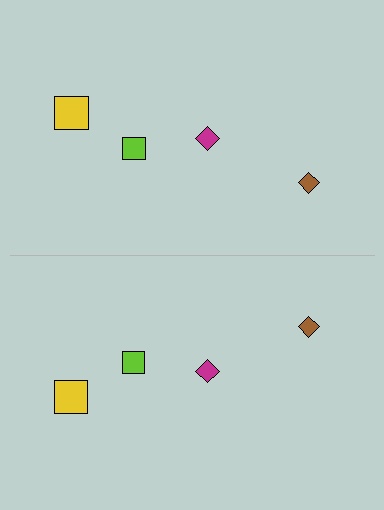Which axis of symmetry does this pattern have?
The pattern has a horizontal axis of symmetry running through the center of the image.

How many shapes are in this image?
There are 8 shapes in this image.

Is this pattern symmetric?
Yes, this pattern has bilateral (reflection) symmetry.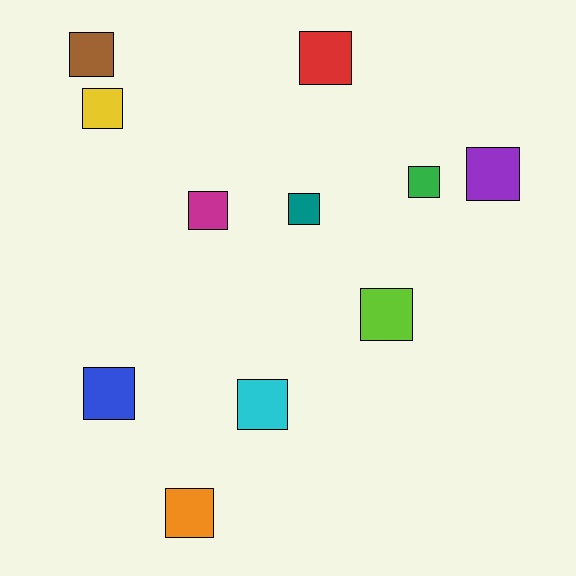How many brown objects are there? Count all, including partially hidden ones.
There is 1 brown object.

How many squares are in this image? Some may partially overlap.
There are 11 squares.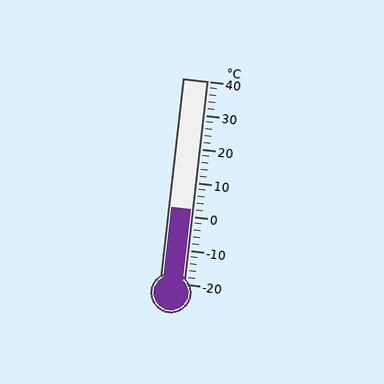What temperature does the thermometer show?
The thermometer shows approximately 2°C.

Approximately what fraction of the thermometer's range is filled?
The thermometer is filled to approximately 35% of its range.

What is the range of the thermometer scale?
The thermometer scale ranges from -20°C to 40°C.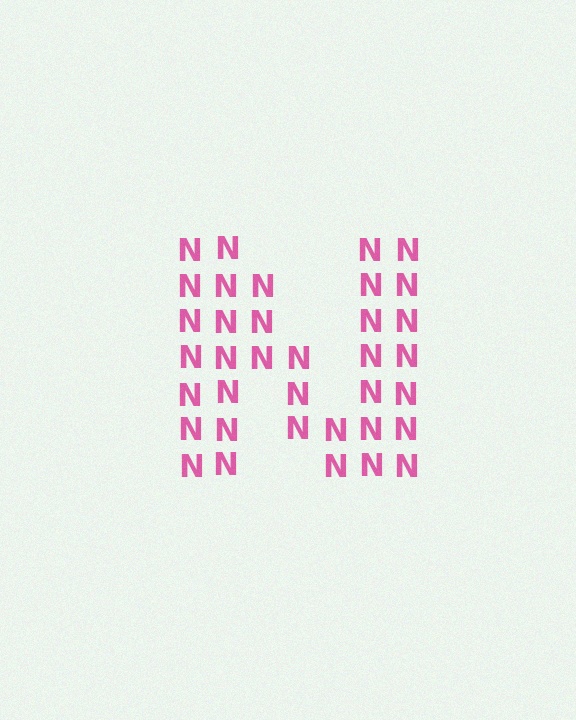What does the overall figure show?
The overall figure shows the letter N.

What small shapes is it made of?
It is made of small letter N's.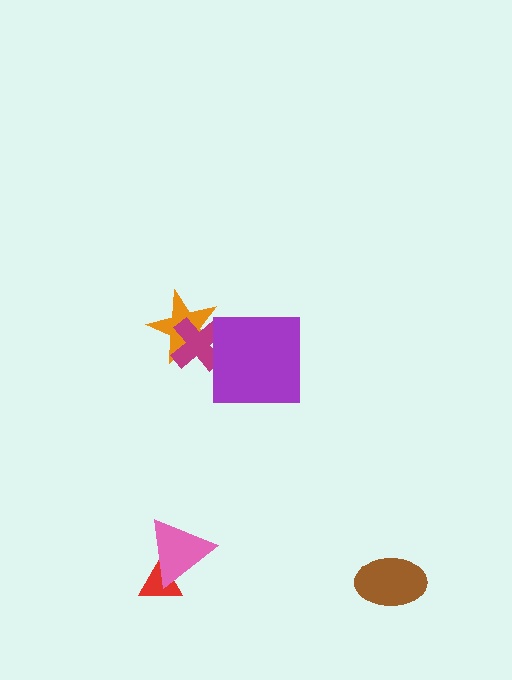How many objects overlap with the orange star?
1 object overlaps with the orange star.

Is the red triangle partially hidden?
Yes, it is partially covered by another shape.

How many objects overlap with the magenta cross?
2 objects overlap with the magenta cross.